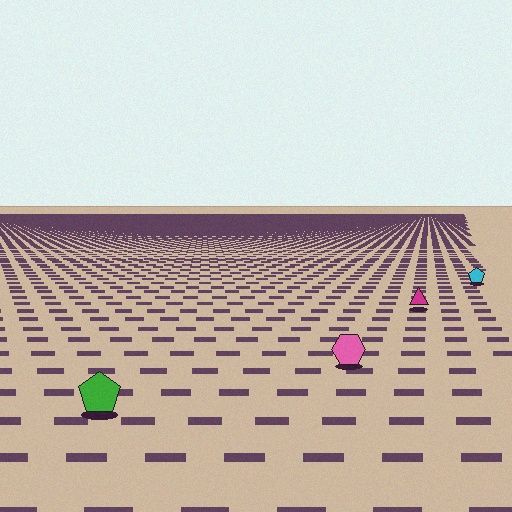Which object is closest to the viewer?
The green pentagon is closest. The texture marks near it are larger and more spread out.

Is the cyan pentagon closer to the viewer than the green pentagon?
No. The green pentagon is closer — you can tell from the texture gradient: the ground texture is coarser near it.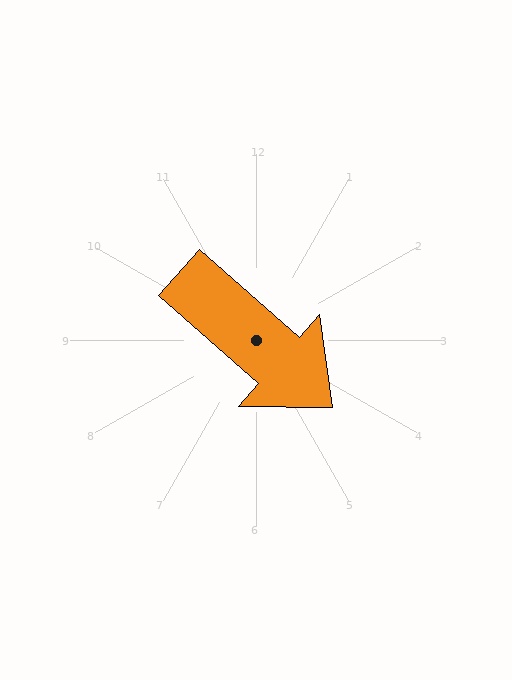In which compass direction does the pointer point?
Southeast.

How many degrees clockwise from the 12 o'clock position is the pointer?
Approximately 131 degrees.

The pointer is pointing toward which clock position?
Roughly 4 o'clock.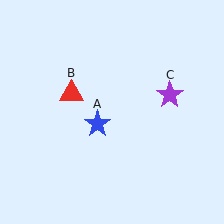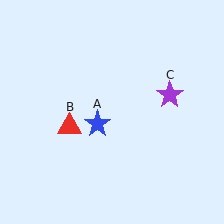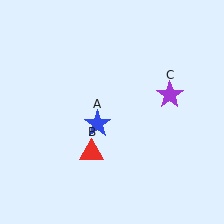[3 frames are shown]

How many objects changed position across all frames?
1 object changed position: red triangle (object B).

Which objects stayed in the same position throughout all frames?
Blue star (object A) and purple star (object C) remained stationary.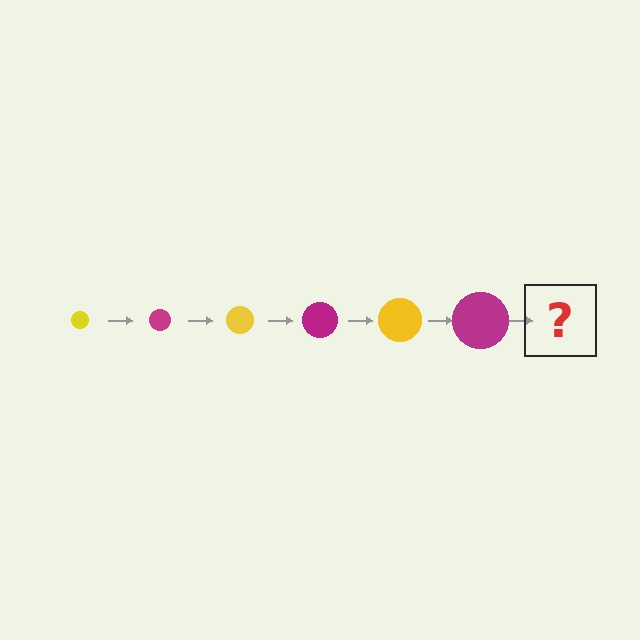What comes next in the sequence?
The next element should be a yellow circle, larger than the previous one.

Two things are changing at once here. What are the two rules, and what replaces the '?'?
The two rules are that the circle grows larger each step and the color cycles through yellow and magenta. The '?' should be a yellow circle, larger than the previous one.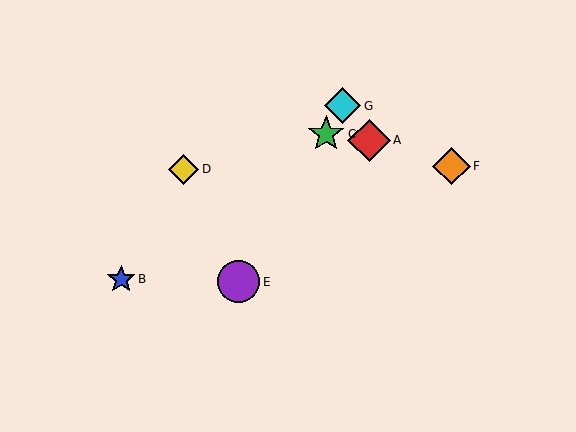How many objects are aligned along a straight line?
3 objects (C, E, G) are aligned along a straight line.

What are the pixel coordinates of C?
Object C is at (326, 134).